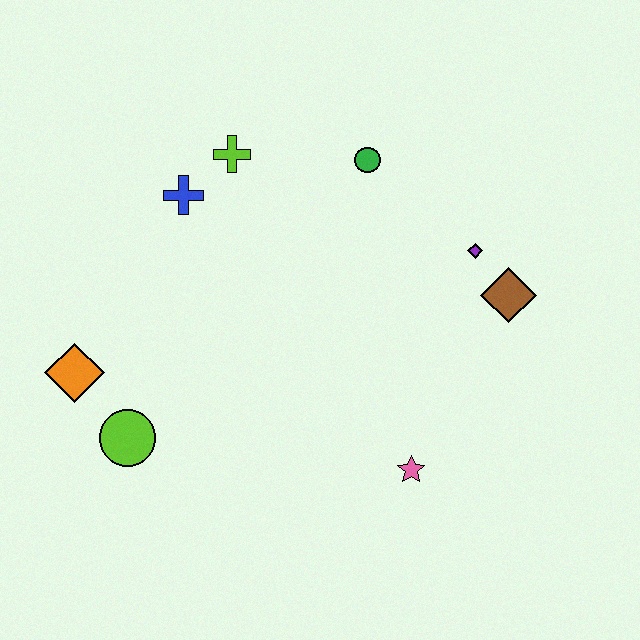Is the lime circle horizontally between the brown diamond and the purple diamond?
No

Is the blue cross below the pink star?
No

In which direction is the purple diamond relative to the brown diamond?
The purple diamond is above the brown diamond.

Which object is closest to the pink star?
The brown diamond is closest to the pink star.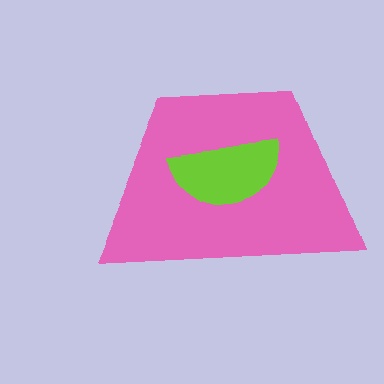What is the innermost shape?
The lime semicircle.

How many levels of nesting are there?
2.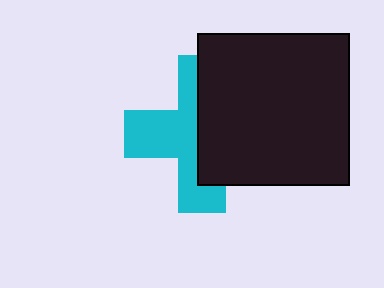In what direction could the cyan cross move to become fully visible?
The cyan cross could move left. That would shift it out from behind the black square entirely.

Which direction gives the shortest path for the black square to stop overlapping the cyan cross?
Moving right gives the shortest separation.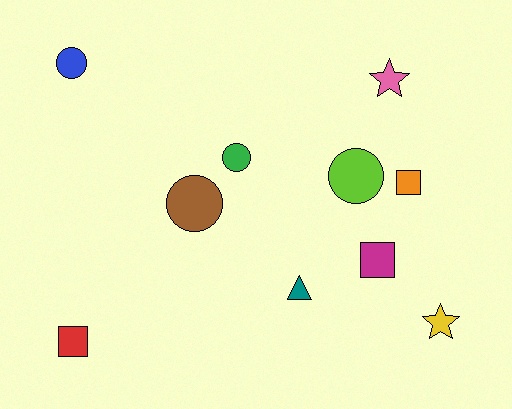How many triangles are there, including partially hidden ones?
There is 1 triangle.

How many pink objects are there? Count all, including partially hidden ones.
There is 1 pink object.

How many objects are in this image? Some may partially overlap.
There are 10 objects.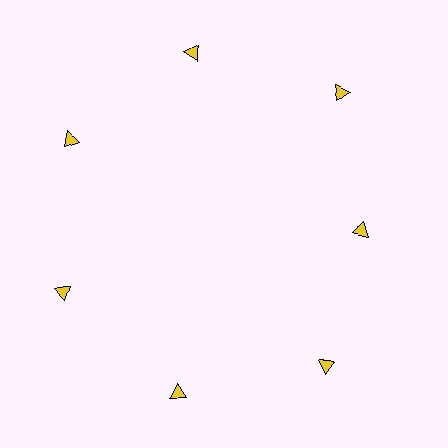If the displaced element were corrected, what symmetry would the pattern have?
It would have 7-fold rotational symmetry — the pattern would map onto itself every 51 degrees.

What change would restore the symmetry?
The symmetry would be restored by moving it outward, back onto the ring so that all 7 triangles sit at equal angles and equal distance from the center.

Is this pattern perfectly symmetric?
No. The 7 yellow triangles are arranged in a ring, but one element near the 3 o'clock position is pulled inward toward the center, breaking the 7-fold rotational symmetry.